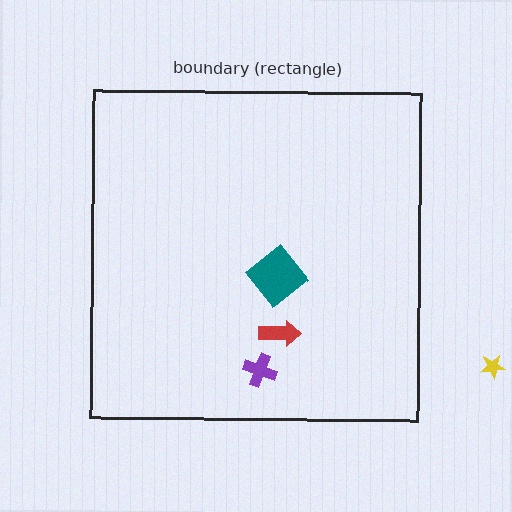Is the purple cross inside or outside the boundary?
Inside.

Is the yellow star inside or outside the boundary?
Outside.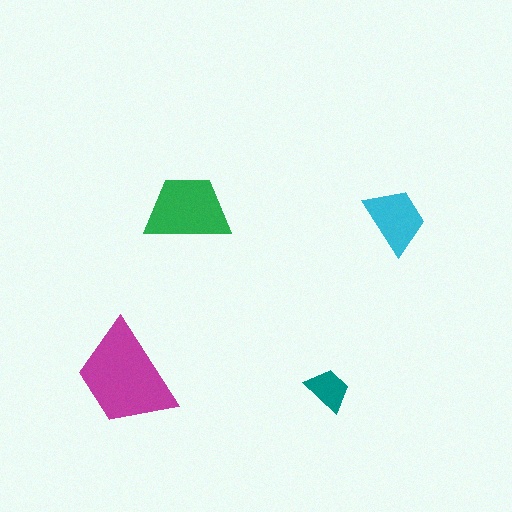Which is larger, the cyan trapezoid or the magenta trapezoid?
The magenta one.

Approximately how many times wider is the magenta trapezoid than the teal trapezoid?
About 2.5 times wider.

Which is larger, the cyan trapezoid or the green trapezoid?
The green one.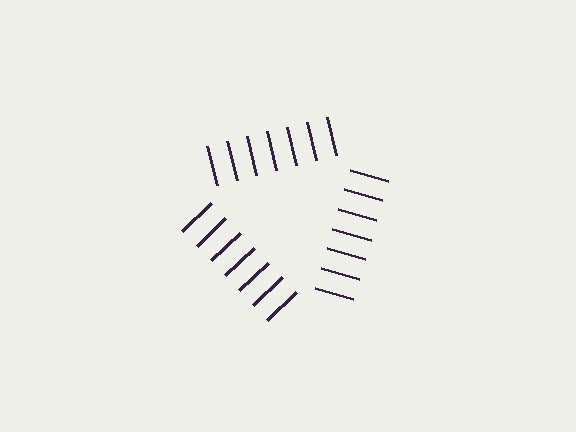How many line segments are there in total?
21 — 7 along each of the 3 edges.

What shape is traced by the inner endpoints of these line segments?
An illusory triangle — the line segments terminate on its edges but no continuous stroke is drawn.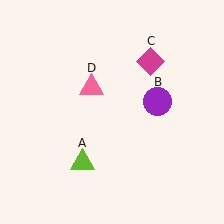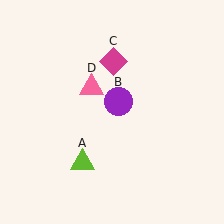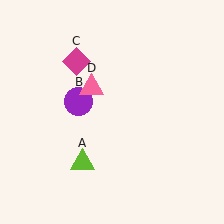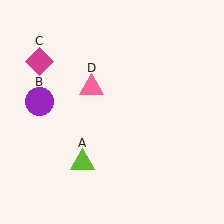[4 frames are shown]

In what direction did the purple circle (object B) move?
The purple circle (object B) moved left.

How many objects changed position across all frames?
2 objects changed position: purple circle (object B), magenta diamond (object C).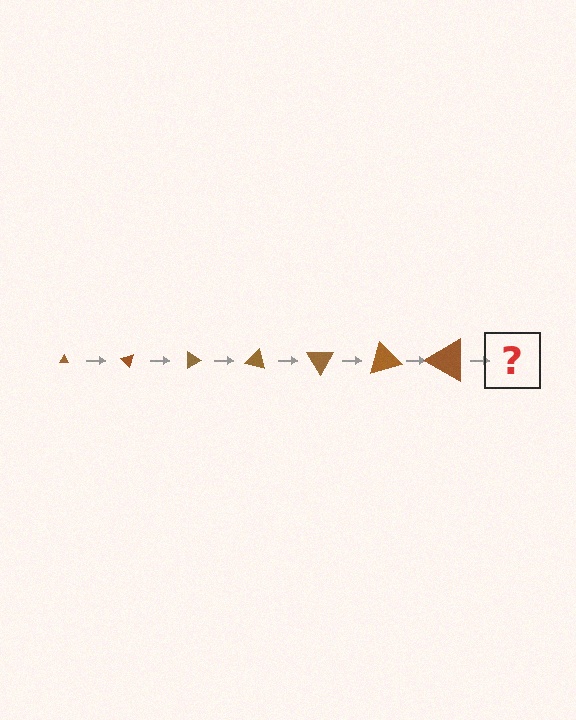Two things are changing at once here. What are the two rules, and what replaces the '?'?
The two rules are that the triangle grows larger each step and it rotates 45 degrees each step. The '?' should be a triangle, larger than the previous one and rotated 315 degrees from the start.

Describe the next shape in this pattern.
It should be a triangle, larger than the previous one and rotated 315 degrees from the start.